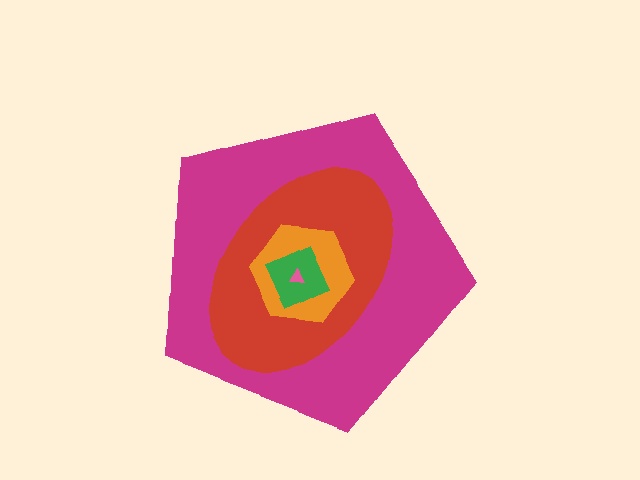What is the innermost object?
The pink triangle.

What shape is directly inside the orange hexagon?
The green diamond.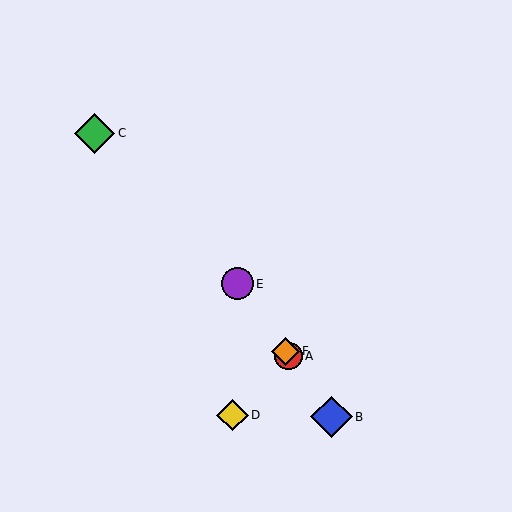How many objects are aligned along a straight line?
4 objects (A, B, E, F) are aligned along a straight line.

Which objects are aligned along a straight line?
Objects A, B, E, F are aligned along a straight line.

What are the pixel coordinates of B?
Object B is at (332, 417).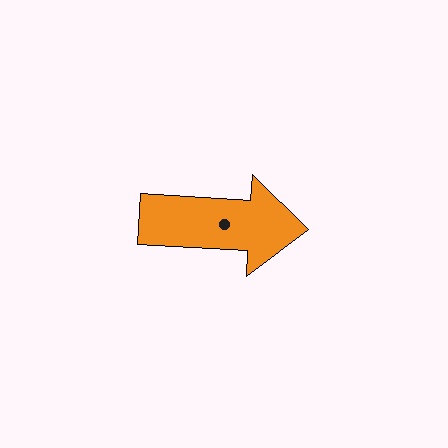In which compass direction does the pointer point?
East.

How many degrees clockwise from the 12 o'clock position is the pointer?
Approximately 93 degrees.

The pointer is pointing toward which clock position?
Roughly 3 o'clock.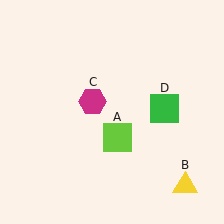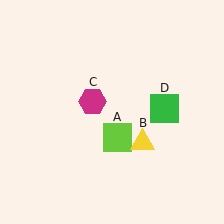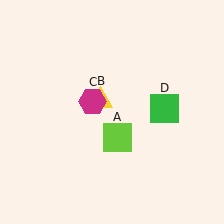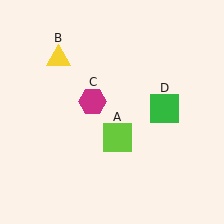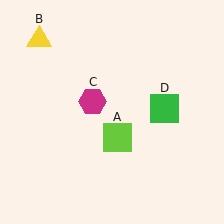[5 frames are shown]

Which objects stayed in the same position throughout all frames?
Lime square (object A) and magenta hexagon (object C) and green square (object D) remained stationary.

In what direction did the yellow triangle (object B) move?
The yellow triangle (object B) moved up and to the left.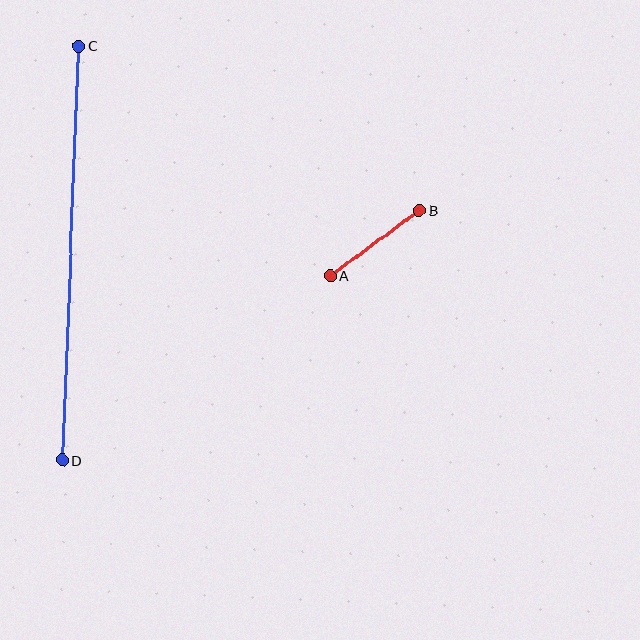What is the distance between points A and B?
The distance is approximately 111 pixels.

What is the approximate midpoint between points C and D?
The midpoint is at approximately (70, 253) pixels.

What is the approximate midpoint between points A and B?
The midpoint is at approximately (375, 243) pixels.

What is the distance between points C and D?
The distance is approximately 414 pixels.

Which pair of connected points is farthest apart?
Points C and D are farthest apart.